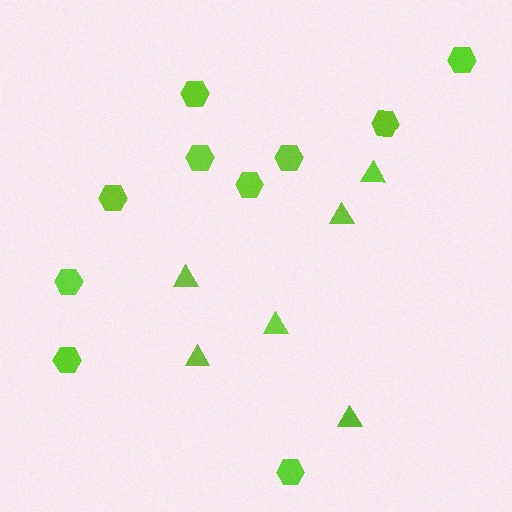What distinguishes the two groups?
There are 2 groups: one group of hexagons (10) and one group of triangles (6).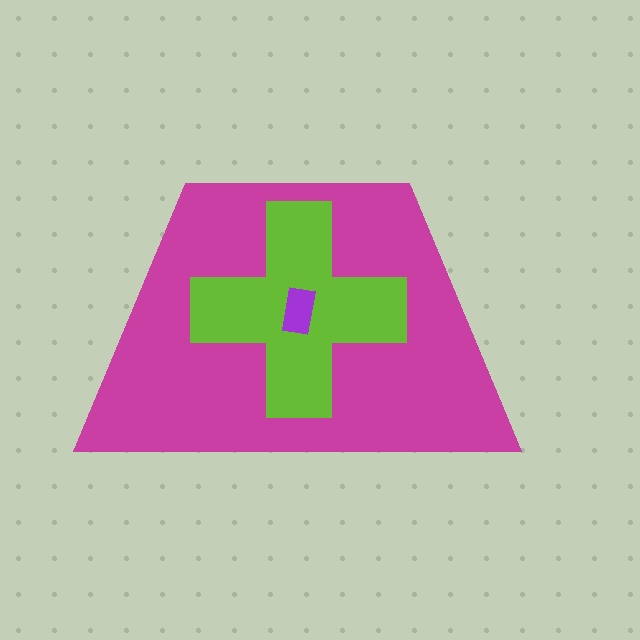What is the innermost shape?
The purple rectangle.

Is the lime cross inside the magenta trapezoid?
Yes.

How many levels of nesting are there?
3.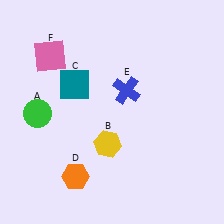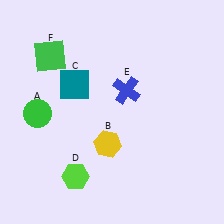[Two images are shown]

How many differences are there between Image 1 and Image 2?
There are 2 differences between the two images.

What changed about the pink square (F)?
In Image 1, F is pink. In Image 2, it changed to green.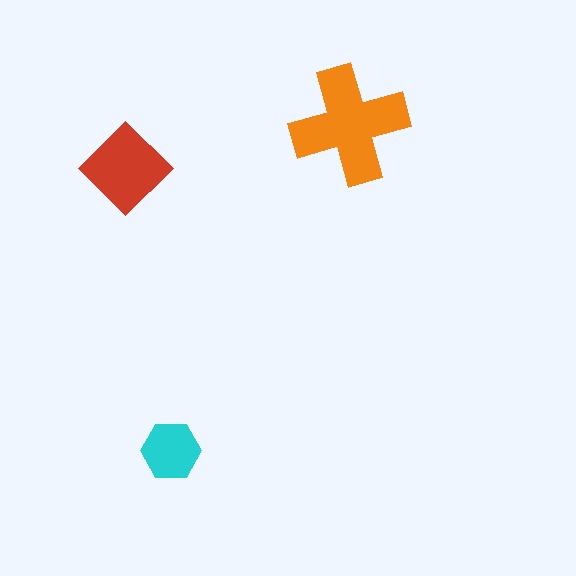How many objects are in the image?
There are 3 objects in the image.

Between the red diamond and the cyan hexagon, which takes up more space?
The red diamond.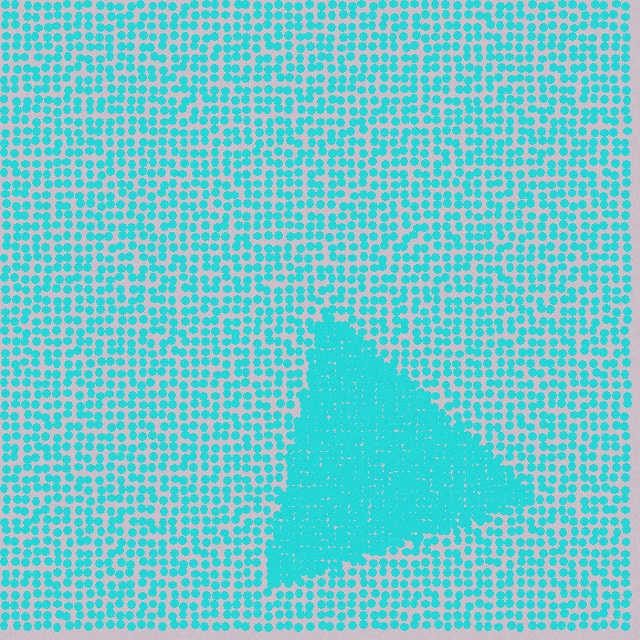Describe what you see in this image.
The image contains small cyan elements arranged at two different densities. A triangle-shaped region is visible where the elements are more densely packed than the surrounding area.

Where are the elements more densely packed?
The elements are more densely packed inside the triangle boundary.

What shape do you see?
I see a triangle.